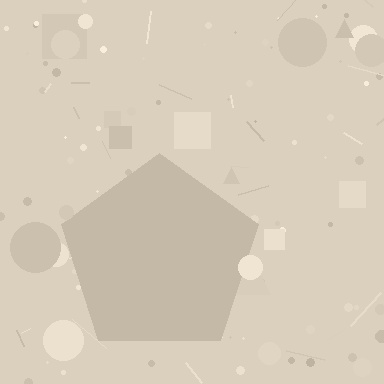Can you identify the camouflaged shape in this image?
The camouflaged shape is a pentagon.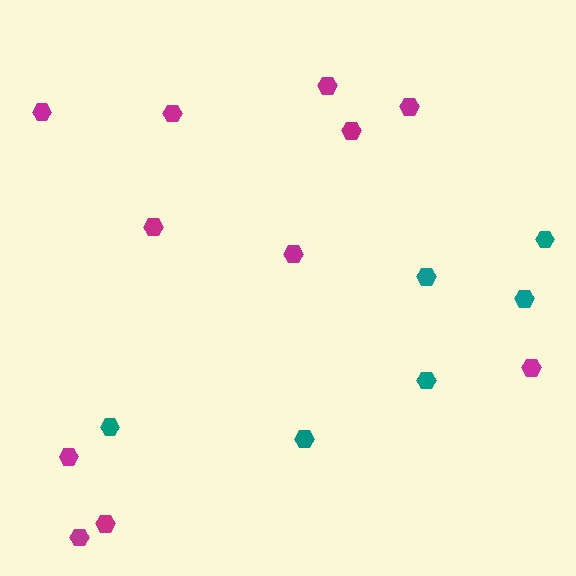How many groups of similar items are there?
There are 2 groups: one group of magenta hexagons (11) and one group of teal hexagons (6).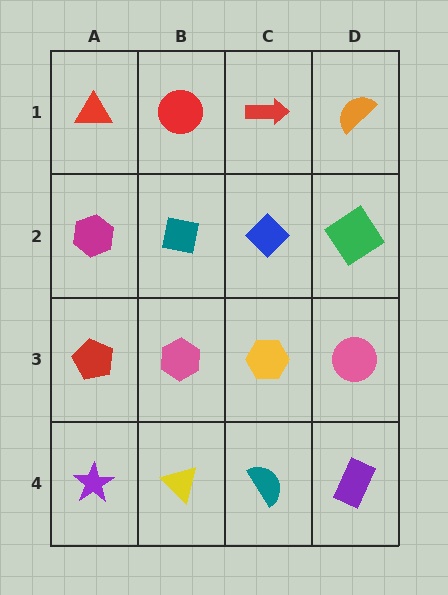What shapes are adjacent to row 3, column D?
A green diamond (row 2, column D), a purple rectangle (row 4, column D), a yellow hexagon (row 3, column C).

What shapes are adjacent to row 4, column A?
A red pentagon (row 3, column A), a yellow triangle (row 4, column B).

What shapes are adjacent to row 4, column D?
A pink circle (row 3, column D), a teal semicircle (row 4, column C).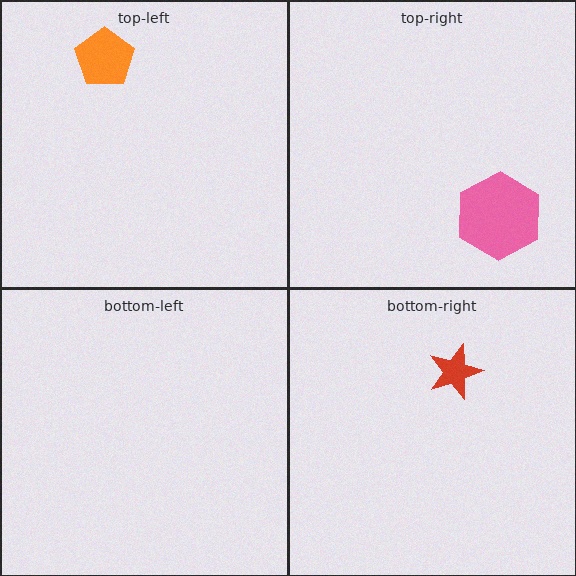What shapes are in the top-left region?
The orange pentagon.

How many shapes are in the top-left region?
1.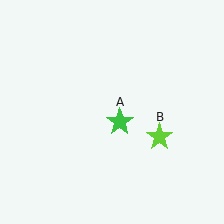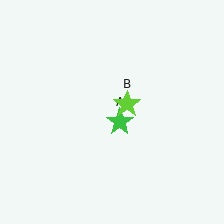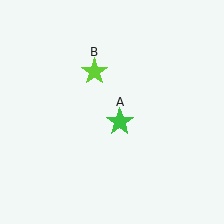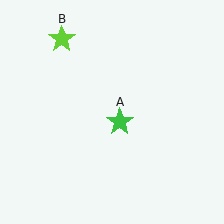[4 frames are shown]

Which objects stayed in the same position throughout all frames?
Green star (object A) remained stationary.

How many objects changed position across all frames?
1 object changed position: lime star (object B).